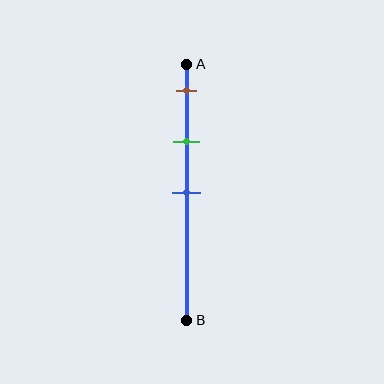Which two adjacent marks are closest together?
The brown and green marks are the closest adjacent pair.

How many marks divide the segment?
There are 3 marks dividing the segment.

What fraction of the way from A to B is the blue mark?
The blue mark is approximately 50% (0.5) of the way from A to B.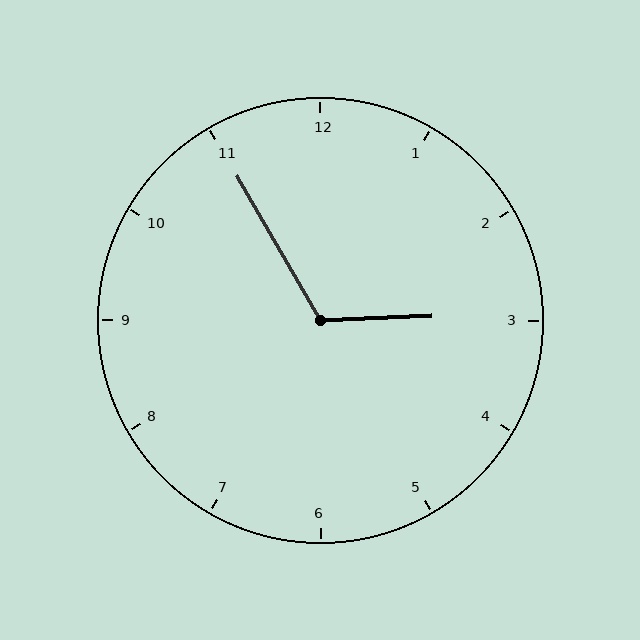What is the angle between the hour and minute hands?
Approximately 118 degrees.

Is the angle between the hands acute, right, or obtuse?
It is obtuse.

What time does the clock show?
2:55.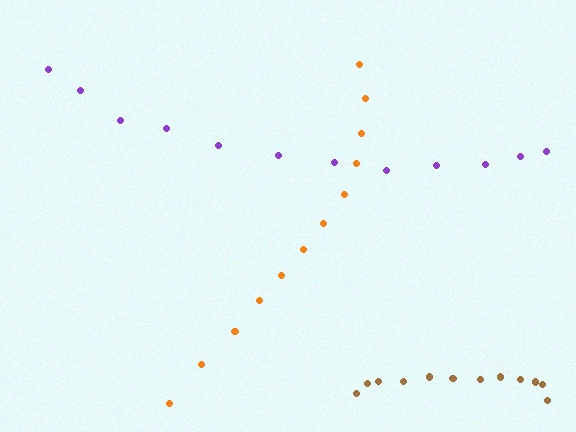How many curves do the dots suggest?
There are 3 distinct paths.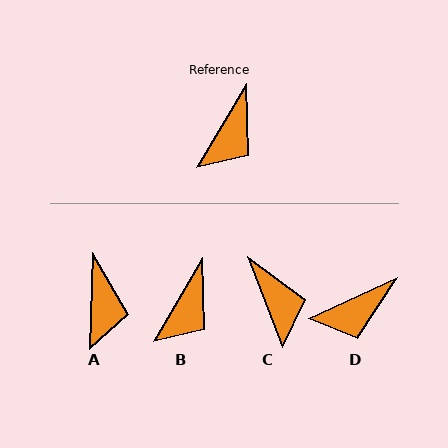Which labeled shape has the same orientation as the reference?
B.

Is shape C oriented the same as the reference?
No, it is off by about 52 degrees.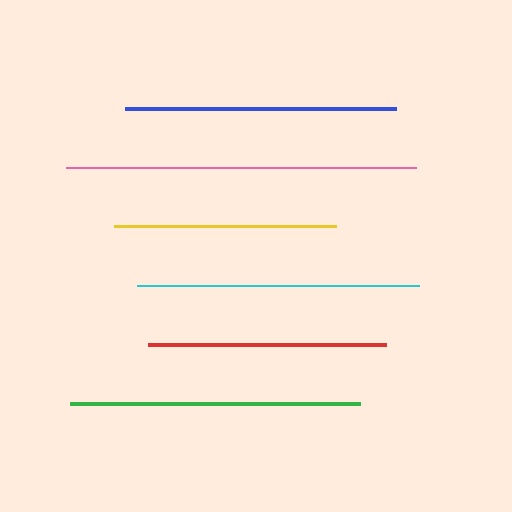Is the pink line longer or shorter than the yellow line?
The pink line is longer than the yellow line.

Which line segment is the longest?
The pink line is the longest at approximately 349 pixels.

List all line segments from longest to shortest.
From longest to shortest: pink, green, cyan, blue, red, yellow.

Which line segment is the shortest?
The yellow line is the shortest at approximately 221 pixels.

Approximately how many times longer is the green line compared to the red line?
The green line is approximately 1.2 times the length of the red line.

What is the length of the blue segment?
The blue segment is approximately 271 pixels long.